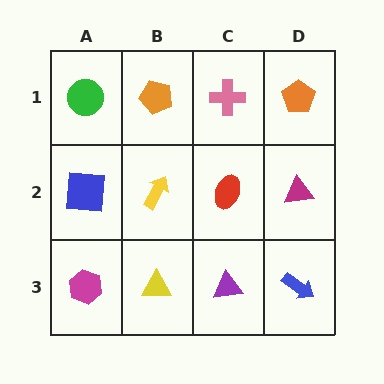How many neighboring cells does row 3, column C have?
3.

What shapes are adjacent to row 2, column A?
A green circle (row 1, column A), a magenta hexagon (row 3, column A), a yellow arrow (row 2, column B).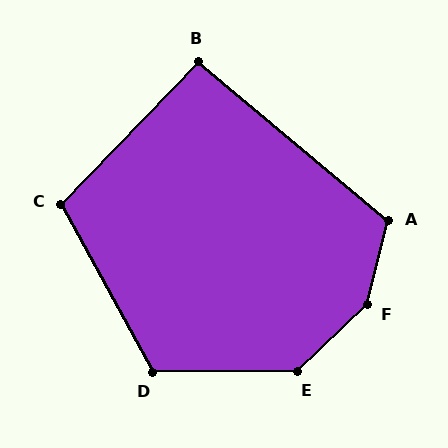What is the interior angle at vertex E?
Approximately 137 degrees (obtuse).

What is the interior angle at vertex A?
Approximately 116 degrees (obtuse).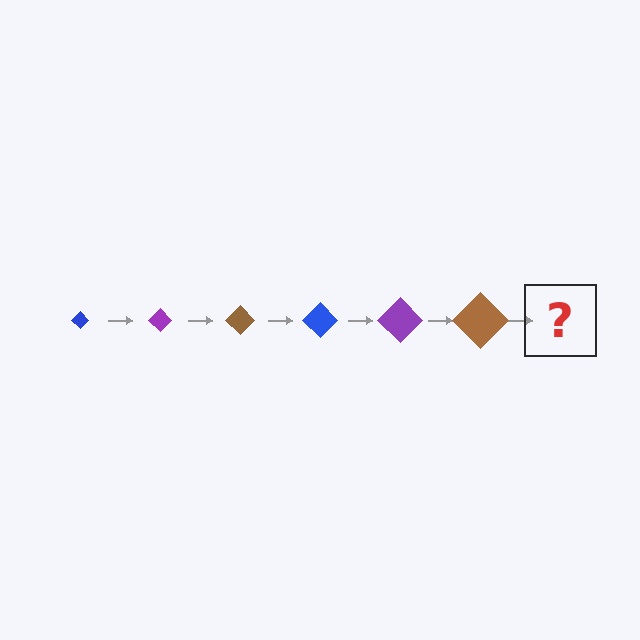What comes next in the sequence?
The next element should be a blue diamond, larger than the previous one.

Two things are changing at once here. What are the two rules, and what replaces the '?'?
The two rules are that the diamond grows larger each step and the color cycles through blue, purple, and brown. The '?' should be a blue diamond, larger than the previous one.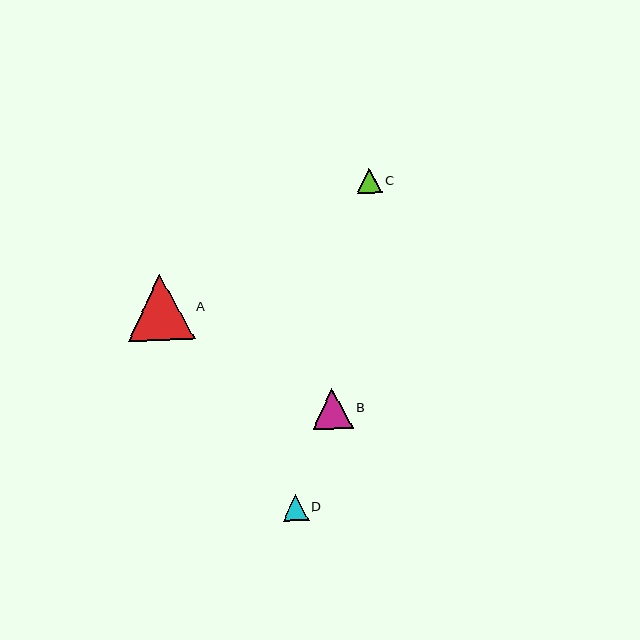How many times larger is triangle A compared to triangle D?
Triangle A is approximately 2.6 times the size of triangle D.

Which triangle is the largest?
Triangle A is the largest with a size of approximately 66 pixels.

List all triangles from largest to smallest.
From largest to smallest: A, B, C, D.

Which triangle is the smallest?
Triangle D is the smallest with a size of approximately 25 pixels.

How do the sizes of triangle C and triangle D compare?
Triangle C and triangle D are approximately the same size.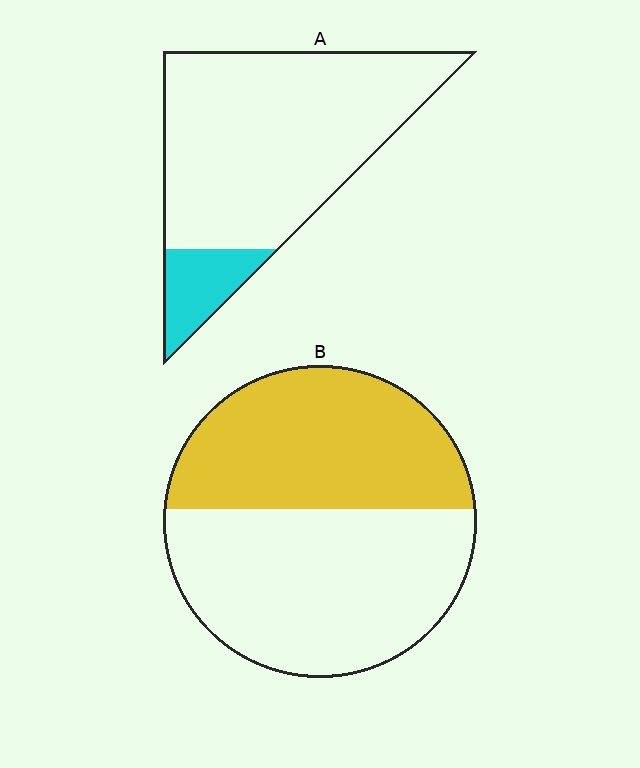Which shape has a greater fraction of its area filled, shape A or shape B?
Shape B.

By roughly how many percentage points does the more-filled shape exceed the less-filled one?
By roughly 30 percentage points (B over A).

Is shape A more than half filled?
No.